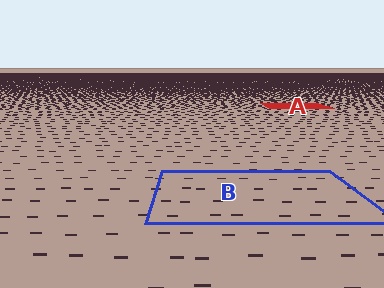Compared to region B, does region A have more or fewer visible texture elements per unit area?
Region A has more texture elements per unit area — they are packed more densely because it is farther away.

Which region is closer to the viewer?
Region B is closer. The texture elements there are larger and more spread out.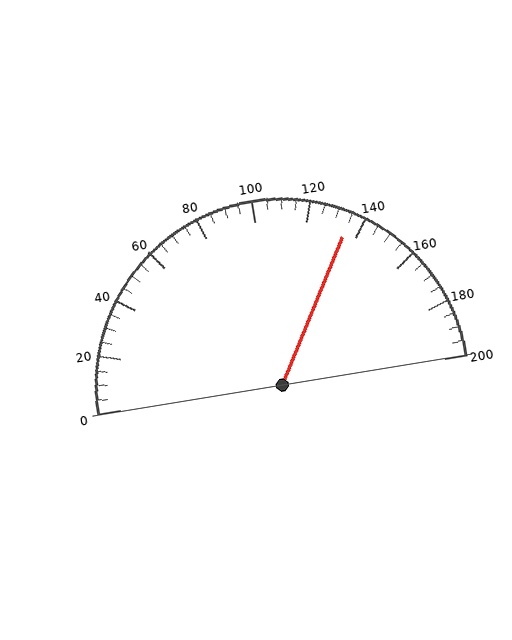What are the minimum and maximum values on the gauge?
The gauge ranges from 0 to 200.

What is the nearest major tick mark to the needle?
The nearest major tick mark is 140.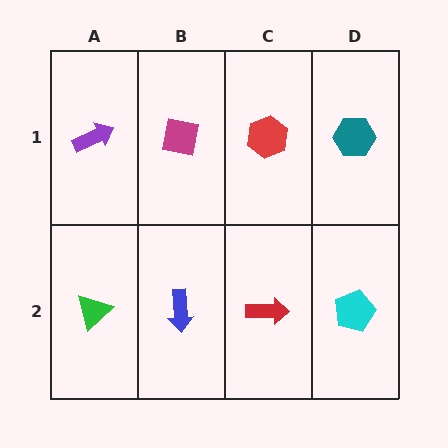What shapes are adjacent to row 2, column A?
A purple arrow (row 1, column A), a blue arrow (row 2, column B).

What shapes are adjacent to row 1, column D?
A cyan pentagon (row 2, column D), a red hexagon (row 1, column C).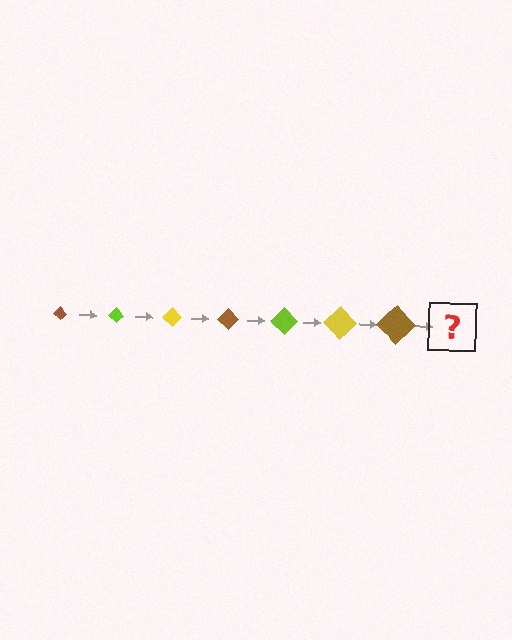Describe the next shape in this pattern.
It should be a lime diamond, larger than the previous one.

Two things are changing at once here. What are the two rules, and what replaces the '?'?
The two rules are that the diamond grows larger each step and the color cycles through brown, lime, and yellow. The '?' should be a lime diamond, larger than the previous one.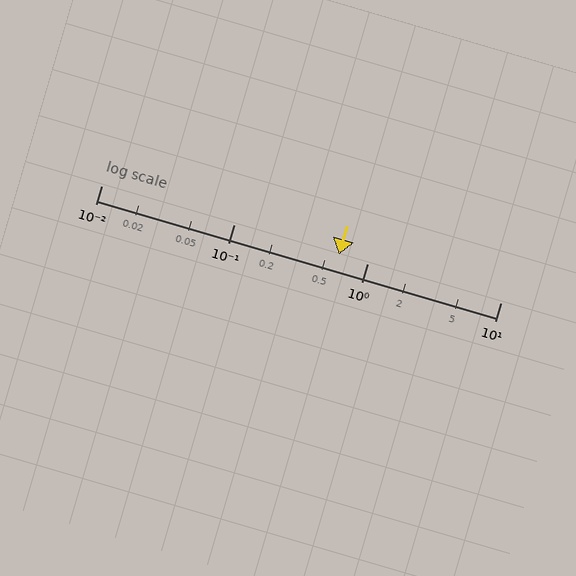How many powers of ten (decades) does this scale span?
The scale spans 3 decades, from 0.01 to 10.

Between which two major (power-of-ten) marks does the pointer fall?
The pointer is between 0.1 and 1.